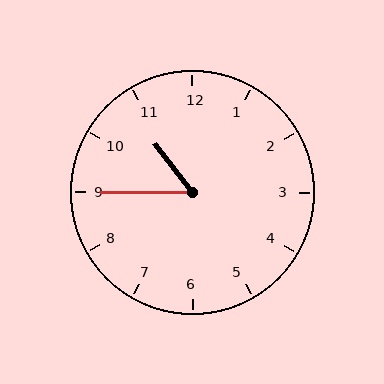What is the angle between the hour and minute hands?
Approximately 52 degrees.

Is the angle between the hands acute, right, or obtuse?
It is acute.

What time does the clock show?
10:45.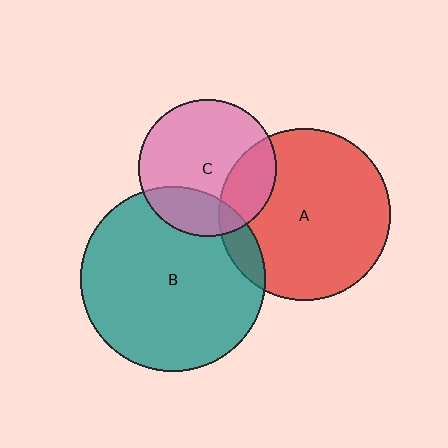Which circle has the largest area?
Circle B (teal).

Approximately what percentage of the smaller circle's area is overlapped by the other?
Approximately 25%.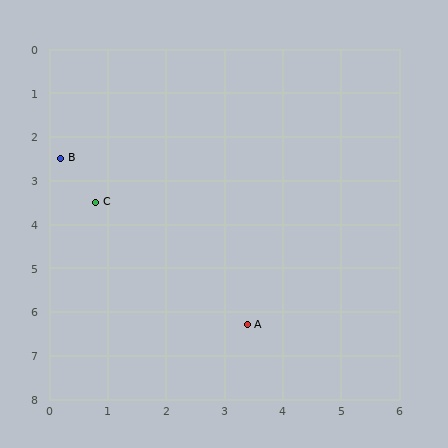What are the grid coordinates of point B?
Point B is at approximately (0.2, 2.5).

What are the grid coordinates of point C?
Point C is at approximately (0.8, 3.5).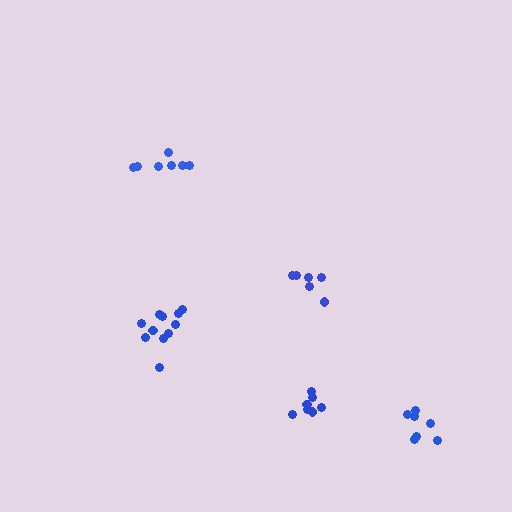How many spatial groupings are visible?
There are 5 spatial groupings.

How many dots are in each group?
Group 1: 7 dots, Group 2: 7 dots, Group 3: 11 dots, Group 4: 6 dots, Group 5: 7 dots (38 total).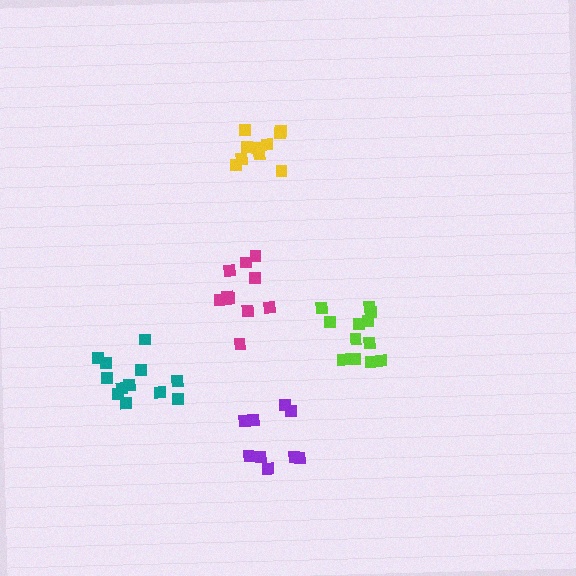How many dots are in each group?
Group 1: 12 dots, Group 2: 10 dots, Group 3: 10 dots, Group 4: 9 dots, Group 5: 12 dots (53 total).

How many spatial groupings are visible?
There are 5 spatial groupings.